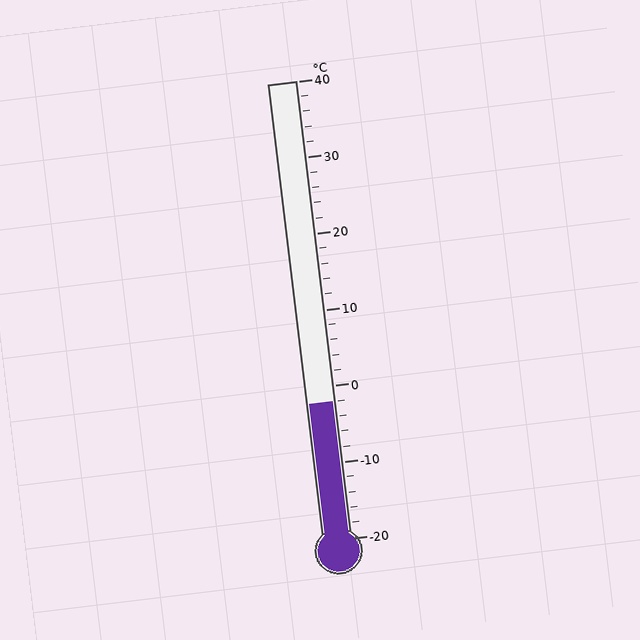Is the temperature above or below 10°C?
The temperature is below 10°C.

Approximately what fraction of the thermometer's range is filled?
The thermometer is filled to approximately 30% of its range.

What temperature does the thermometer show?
The thermometer shows approximately -2°C.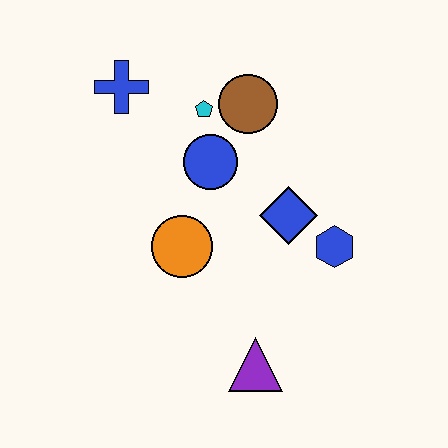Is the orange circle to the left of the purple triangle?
Yes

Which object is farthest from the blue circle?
The purple triangle is farthest from the blue circle.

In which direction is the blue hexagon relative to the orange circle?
The blue hexagon is to the right of the orange circle.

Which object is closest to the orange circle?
The blue circle is closest to the orange circle.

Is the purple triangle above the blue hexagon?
No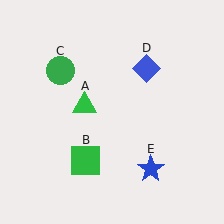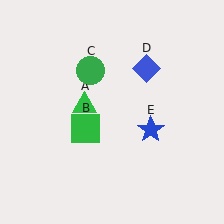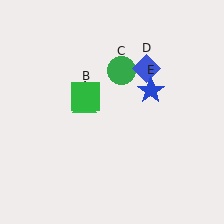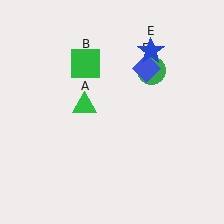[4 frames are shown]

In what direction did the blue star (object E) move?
The blue star (object E) moved up.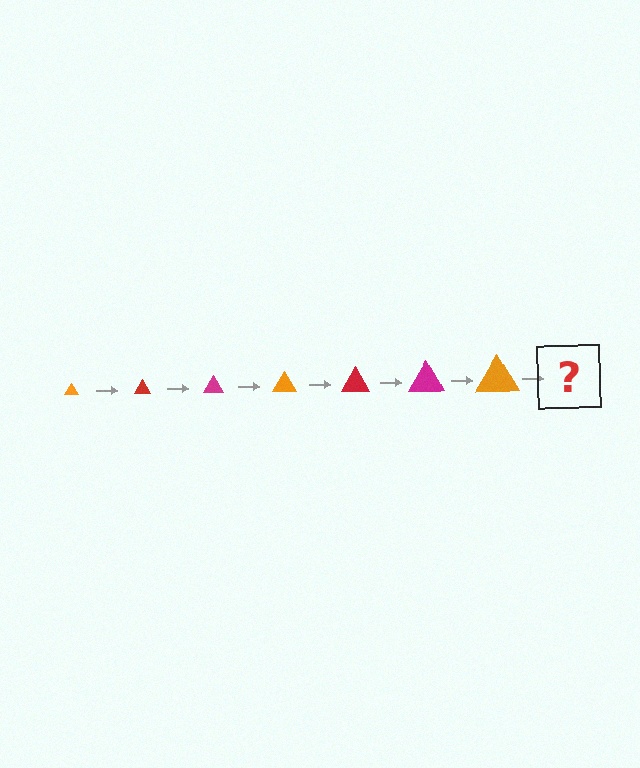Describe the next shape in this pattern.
It should be a red triangle, larger than the previous one.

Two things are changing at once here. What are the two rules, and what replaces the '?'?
The two rules are that the triangle grows larger each step and the color cycles through orange, red, and magenta. The '?' should be a red triangle, larger than the previous one.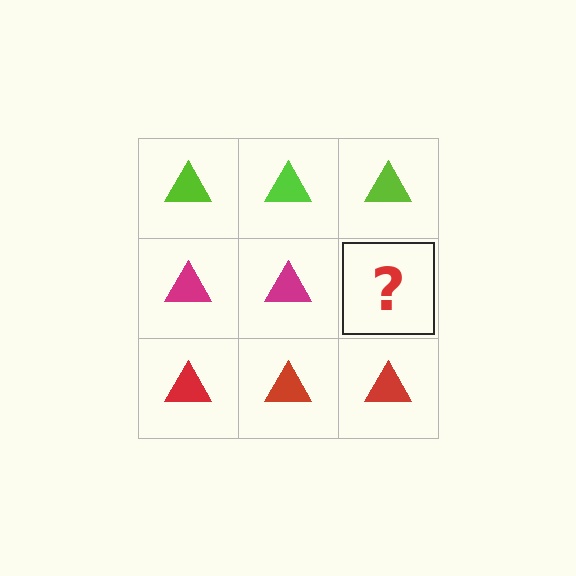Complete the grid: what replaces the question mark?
The question mark should be replaced with a magenta triangle.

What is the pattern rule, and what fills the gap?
The rule is that each row has a consistent color. The gap should be filled with a magenta triangle.